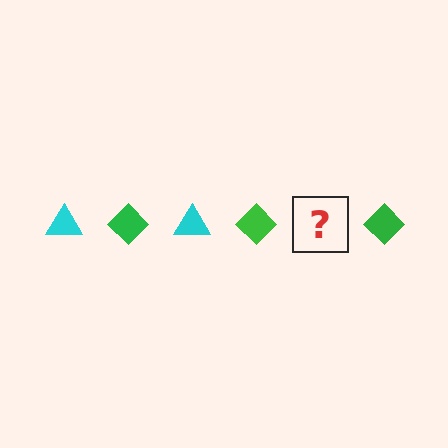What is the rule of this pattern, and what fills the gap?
The rule is that the pattern alternates between cyan triangle and green diamond. The gap should be filled with a cyan triangle.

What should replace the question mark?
The question mark should be replaced with a cyan triangle.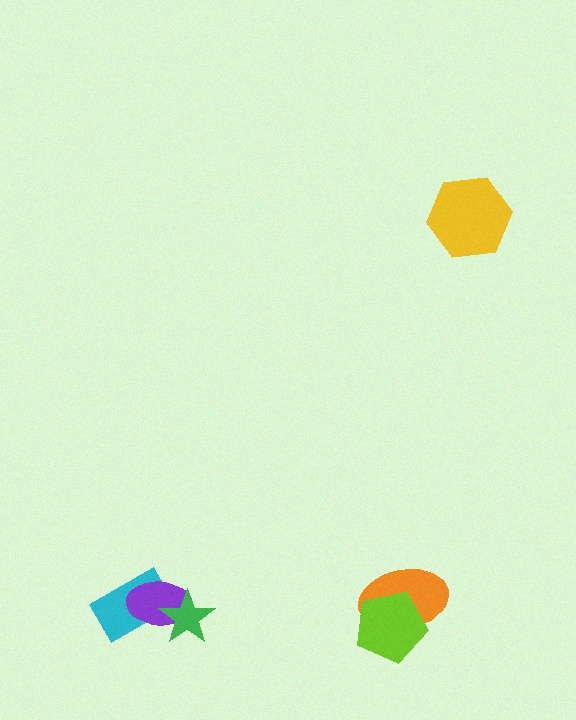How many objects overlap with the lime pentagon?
1 object overlaps with the lime pentagon.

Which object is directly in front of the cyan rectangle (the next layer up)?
The purple ellipse is directly in front of the cyan rectangle.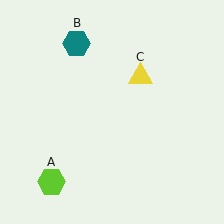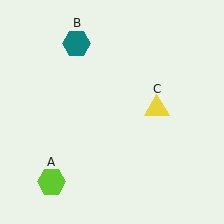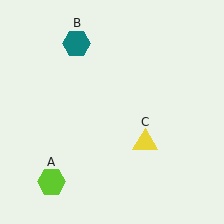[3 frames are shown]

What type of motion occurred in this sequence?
The yellow triangle (object C) rotated clockwise around the center of the scene.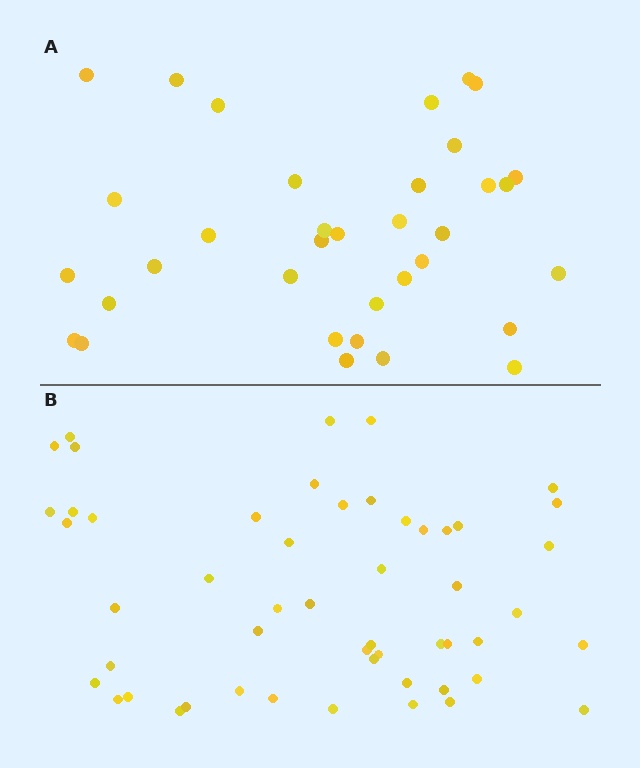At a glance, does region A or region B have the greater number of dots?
Region B (the bottom region) has more dots.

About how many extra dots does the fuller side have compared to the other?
Region B has approximately 15 more dots than region A.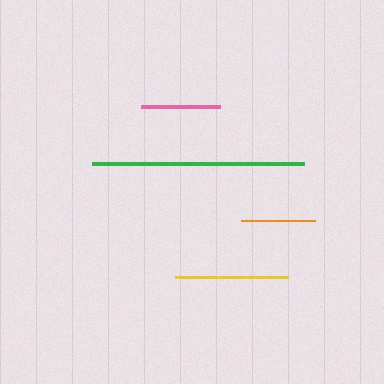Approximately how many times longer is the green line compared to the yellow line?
The green line is approximately 1.9 times the length of the yellow line.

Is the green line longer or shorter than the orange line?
The green line is longer than the orange line.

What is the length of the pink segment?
The pink segment is approximately 79 pixels long.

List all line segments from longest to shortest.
From longest to shortest: green, yellow, pink, orange.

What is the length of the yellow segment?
The yellow segment is approximately 113 pixels long.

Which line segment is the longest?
The green line is the longest at approximately 213 pixels.